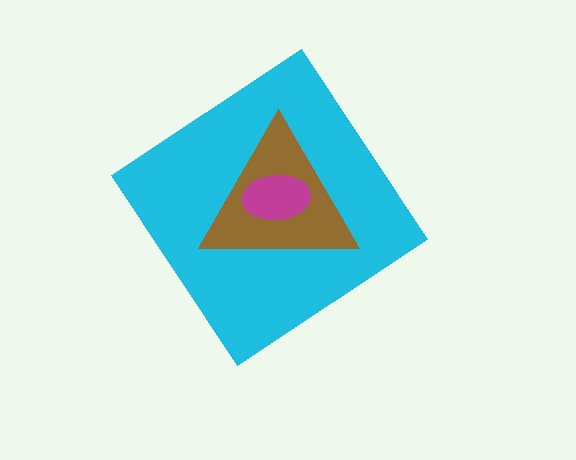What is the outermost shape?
The cyan diamond.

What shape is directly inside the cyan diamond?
The brown triangle.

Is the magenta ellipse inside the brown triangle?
Yes.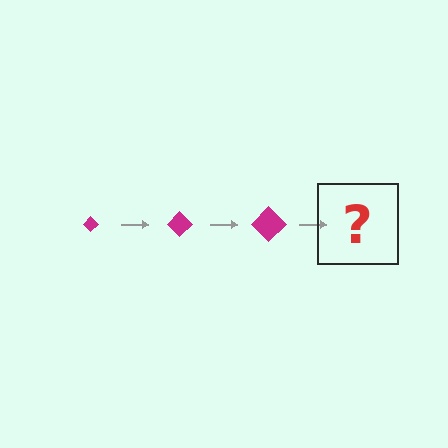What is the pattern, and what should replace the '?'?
The pattern is that the diamond gets progressively larger each step. The '?' should be a magenta diamond, larger than the previous one.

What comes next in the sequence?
The next element should be a magenta diamond, larger than the previous one.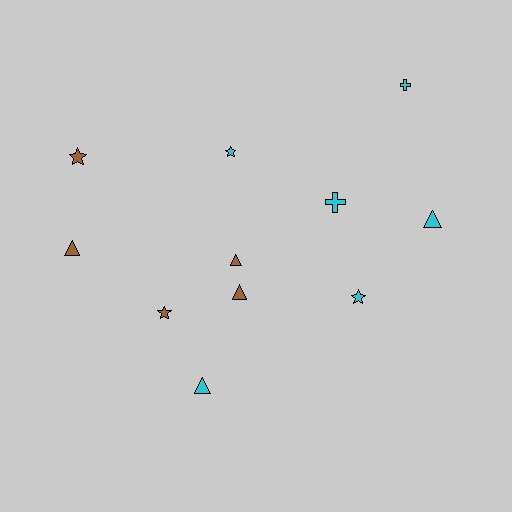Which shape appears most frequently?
Triangle, with 5 objects.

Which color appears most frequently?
Cyan, with 6 objects.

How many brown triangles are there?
There are 3 brown triangles.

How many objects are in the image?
There are 11 objects.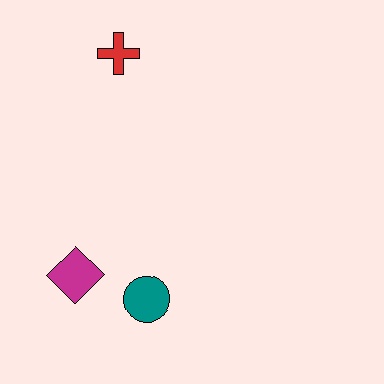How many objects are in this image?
There are 3 objects.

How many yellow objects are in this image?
There are no yellow objects.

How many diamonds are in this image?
There is 1 diamond.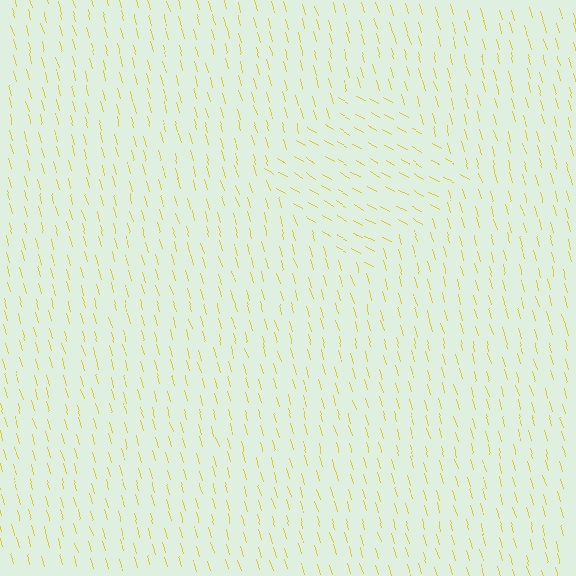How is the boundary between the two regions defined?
The boundary is defined purely by a change in line orientation (approximately 45 degrees difference). All lines are the same color and thickness.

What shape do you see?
I see a diamond.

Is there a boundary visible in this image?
Yes, there is a texture boundary formed by a change in line orientation.